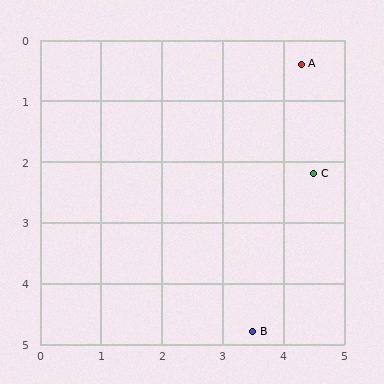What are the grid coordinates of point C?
Point C is at approximately (4.5, 2.2).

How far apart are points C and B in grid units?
Points C and B are about 2.8 grid units apart.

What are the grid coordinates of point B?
Point B is at approximately (3.5, 4.8).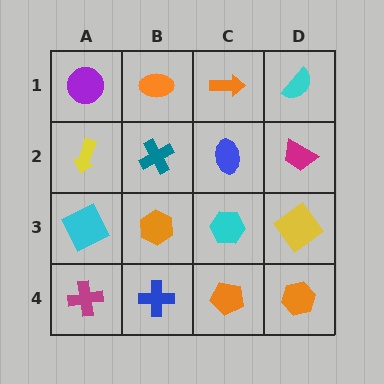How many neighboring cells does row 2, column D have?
3.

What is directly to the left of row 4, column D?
An orange pentagon.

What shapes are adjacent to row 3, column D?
A magenta trapezoid (row 2, column D), an orange hexagon (row 4, column D), a cyan hexagon (row 3, column C).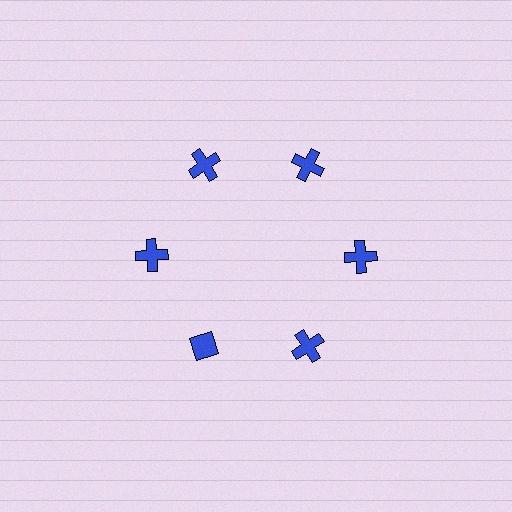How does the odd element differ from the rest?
It has a different shape: diamond instead of cross.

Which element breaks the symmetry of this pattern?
The blue diamond at roughly the 7 o'clock position breaks the symmetry. All other shapes are blue crosses.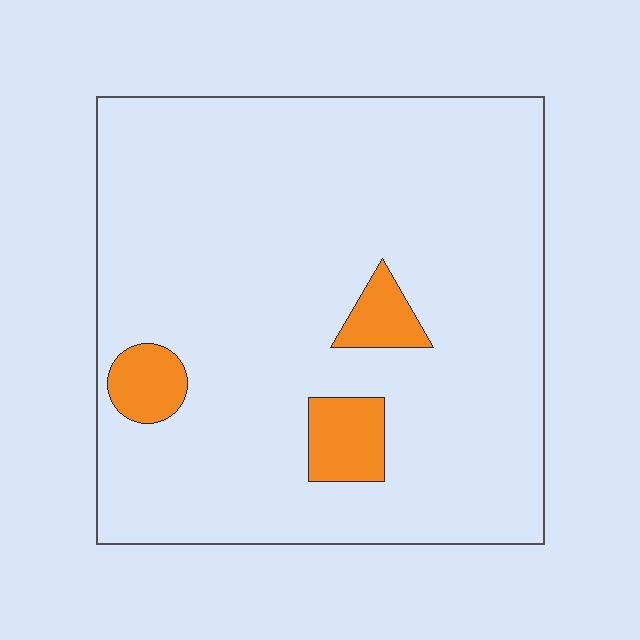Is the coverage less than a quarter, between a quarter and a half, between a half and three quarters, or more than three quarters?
Less than a quarter.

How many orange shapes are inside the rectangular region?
3.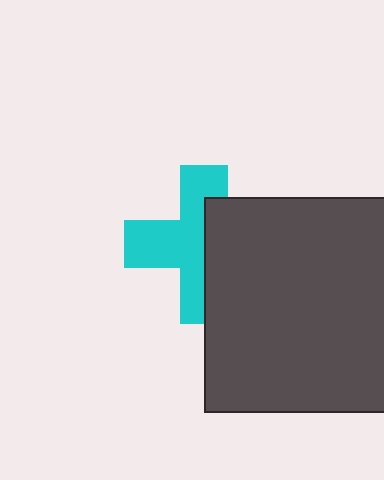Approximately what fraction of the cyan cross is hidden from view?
Roughly 44% of the cyan cross is hidden behind the dark gray square.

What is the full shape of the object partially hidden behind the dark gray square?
The partially hidden object is a cyan cross.